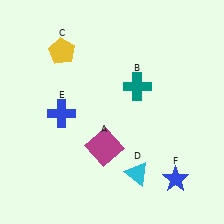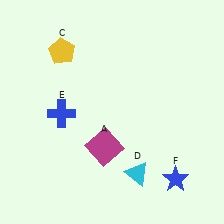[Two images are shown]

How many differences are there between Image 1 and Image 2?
There is 1 difference between the two images.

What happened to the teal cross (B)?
The teal cross (B) was removed in Image 2. It was in the top-right area of Image 1.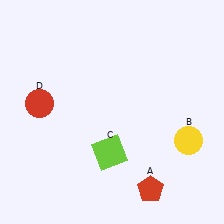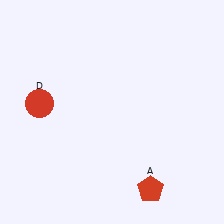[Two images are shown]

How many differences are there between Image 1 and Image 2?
There are 2 differences between the two images.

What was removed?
The lime square (C), the yellow circle (B) were removed in Image 2.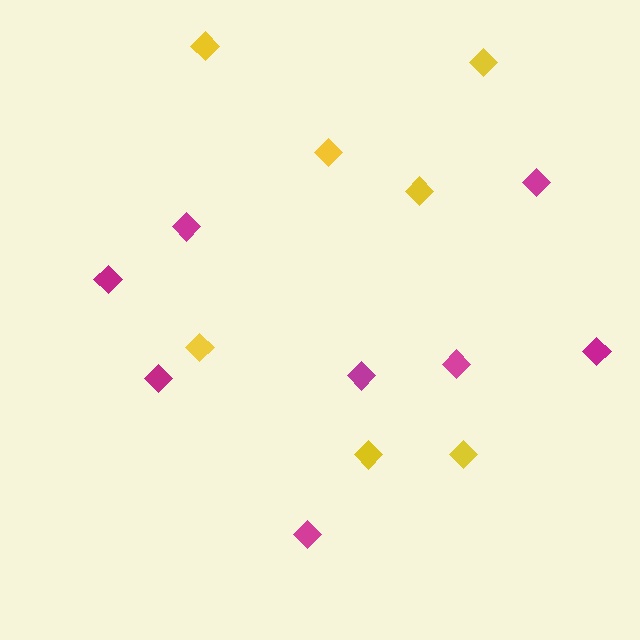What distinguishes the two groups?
There are 2 groups: one group of magenta diamonds (8) and one group of yellow diamonds (7).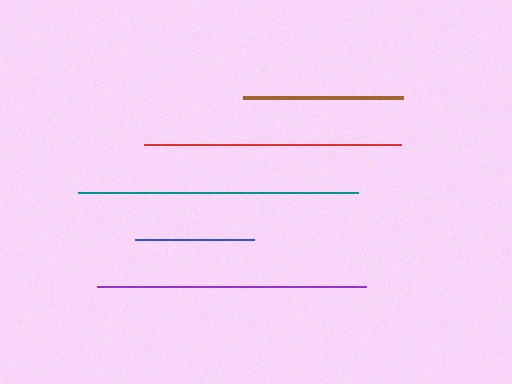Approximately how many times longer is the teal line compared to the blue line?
The teal line is approximately 2.3 times the length of the blue line.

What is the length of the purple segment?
The purple segment is approximately 269 pixels long.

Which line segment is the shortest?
The blue line is the shortest at approximately 119 pixels.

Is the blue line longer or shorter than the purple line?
The purple line is longer than the blue line.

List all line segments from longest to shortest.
From longest to shortest: teal, purple, red, brown, blue.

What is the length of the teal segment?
The teal segment is approximately 280 pixels long.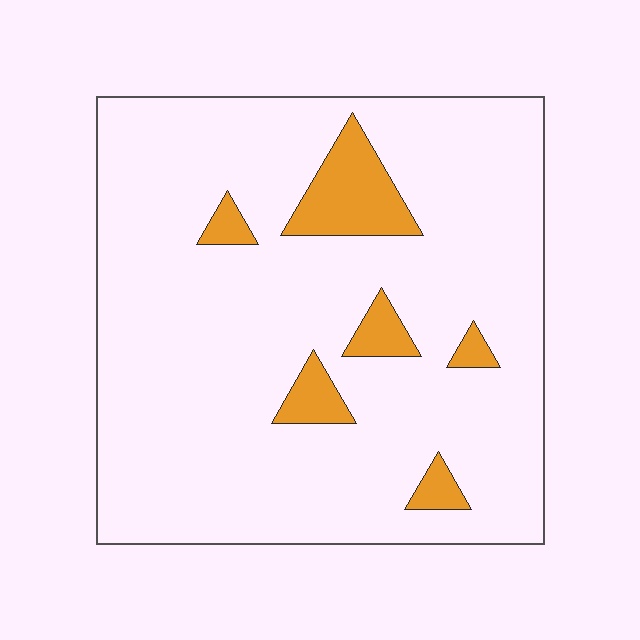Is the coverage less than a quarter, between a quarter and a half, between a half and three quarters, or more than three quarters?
Less than a quarter.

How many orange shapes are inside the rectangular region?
6.